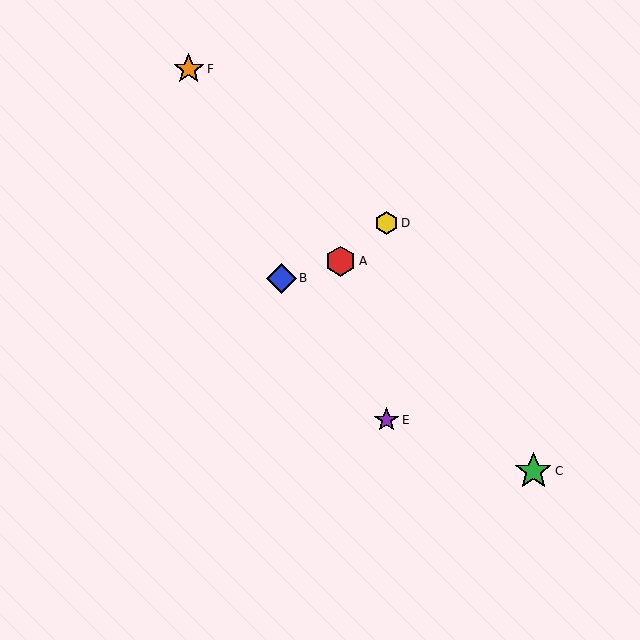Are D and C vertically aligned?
No, D is at x≈387 and C is at x≈533.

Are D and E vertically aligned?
Yes, both are at x≈387.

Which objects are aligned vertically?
Objects D, E are aligned vertically.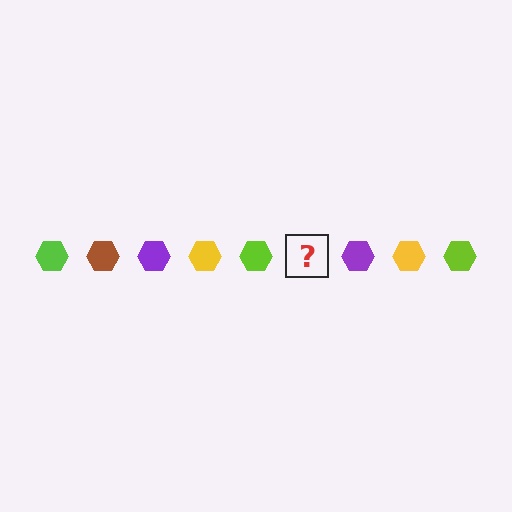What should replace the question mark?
The question mark should be replaced with a brown hexagon.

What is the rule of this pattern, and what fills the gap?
The rule is that the pattern cycles through lime, brown, purple, yellow hexagons. The gap should be filled with a brown hexagon.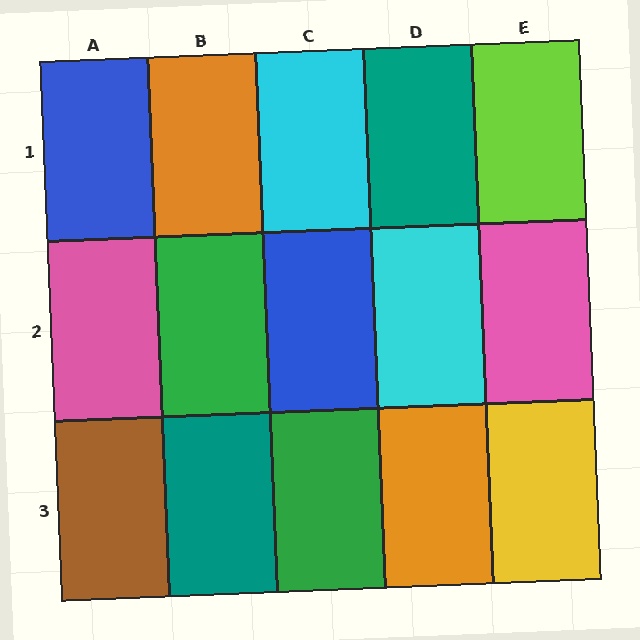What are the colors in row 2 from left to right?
Pink, green, blue, cyan, pink.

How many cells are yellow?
1 cell is yellow.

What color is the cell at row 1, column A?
Blue.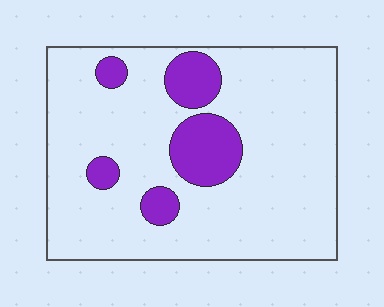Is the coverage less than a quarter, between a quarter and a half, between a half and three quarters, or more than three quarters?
Less than a quarter.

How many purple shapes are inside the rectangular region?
5.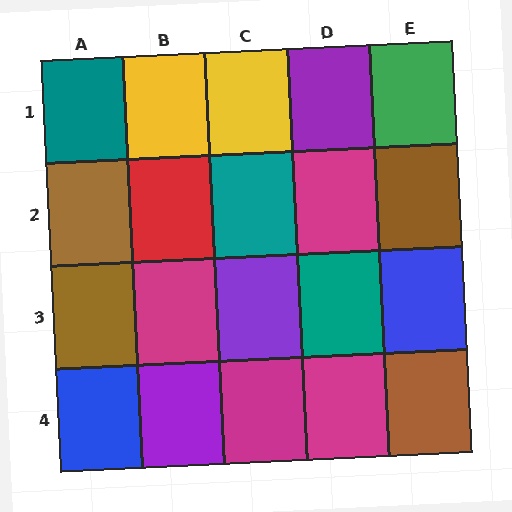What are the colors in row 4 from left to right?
Blue, purple, magenta, magenta, brown.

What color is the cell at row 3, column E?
Blue.